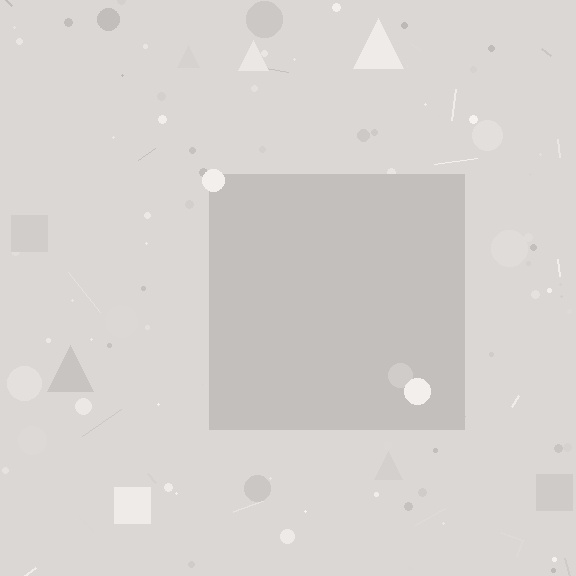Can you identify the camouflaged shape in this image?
The camouflaged shape is a square.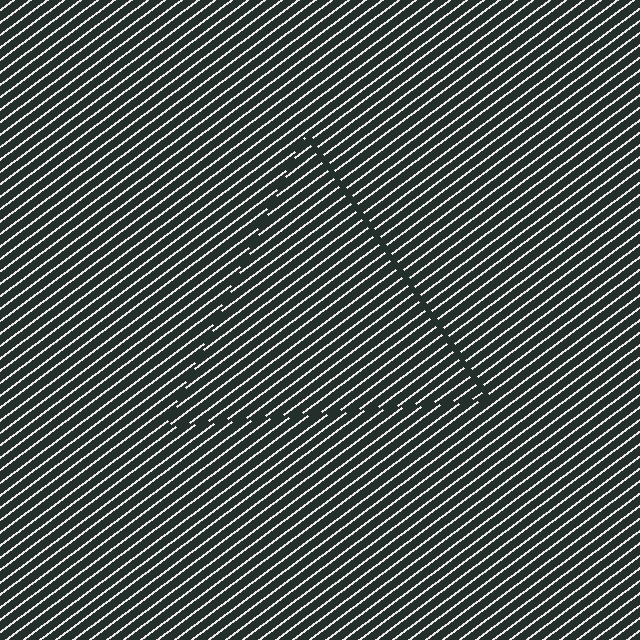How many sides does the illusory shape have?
3 sides — the line-ends trace a triangle.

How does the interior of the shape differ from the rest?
The interior of the shape contains the same grating, shifted by half a period — the contour is defined by the phase discontinuity where line-ends from the inner and outer gratings abut.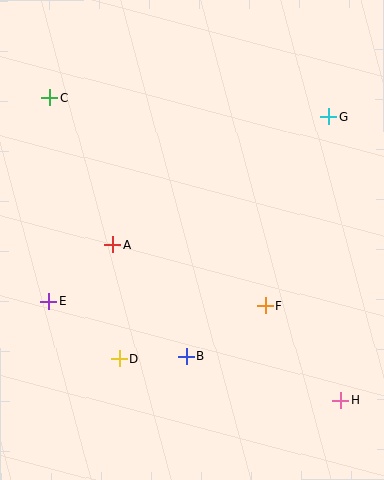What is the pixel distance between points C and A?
The distance between C and A is 160 pixels.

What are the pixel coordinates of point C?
Point C is at (50, 98).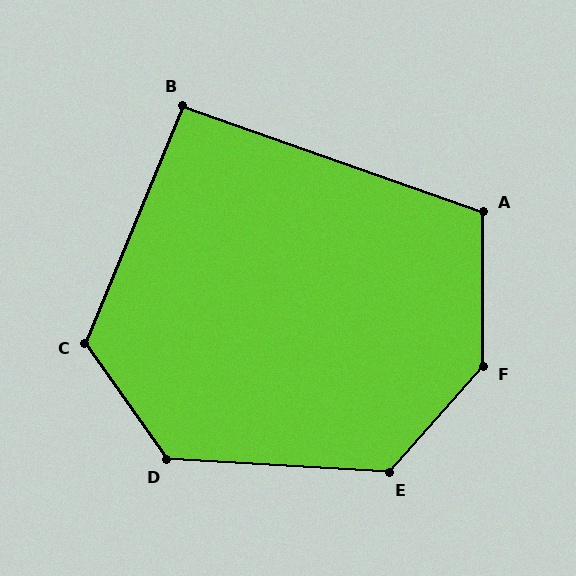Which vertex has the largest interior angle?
F, at approximately 139 degrees.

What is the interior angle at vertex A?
Approximately 109 degrees (obtuse).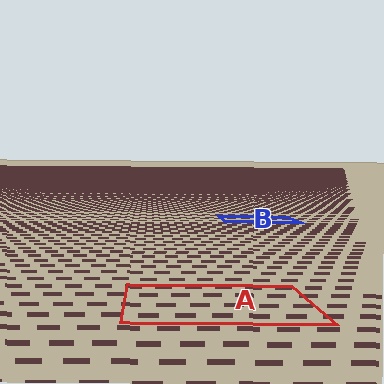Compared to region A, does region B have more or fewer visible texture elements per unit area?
Region B has more texture elements per unit area — they are packed more densely because it is farther away.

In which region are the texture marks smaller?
The texture marks are smaller in region B, because it is farther away.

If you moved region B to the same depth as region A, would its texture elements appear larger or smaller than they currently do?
They would appear larger. At a closer depth, the same texture elements are projected at a bigger on-screen size.